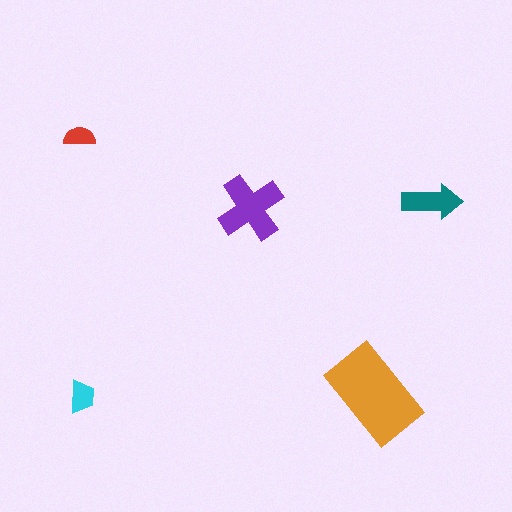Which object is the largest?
The orange rectangle.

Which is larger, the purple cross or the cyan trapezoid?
The purple cross.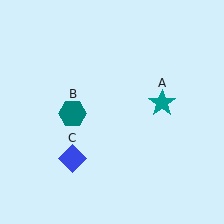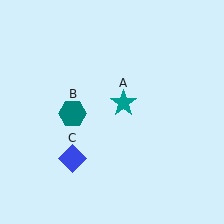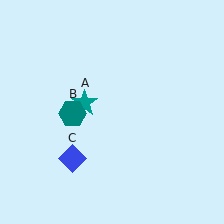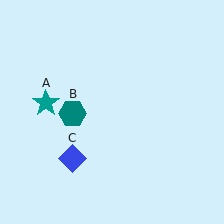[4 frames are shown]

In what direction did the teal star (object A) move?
The teal star (object A) moved left.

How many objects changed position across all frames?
1 object changed position: teal star (object A).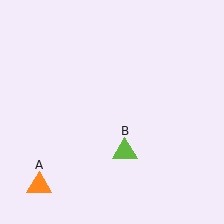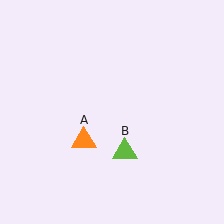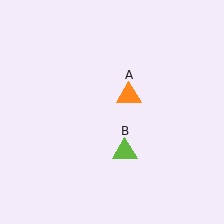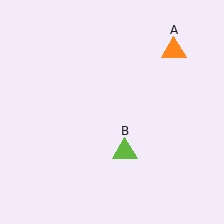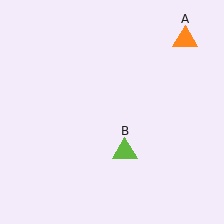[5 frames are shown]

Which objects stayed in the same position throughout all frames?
Lime triangle (object B) remained stationary.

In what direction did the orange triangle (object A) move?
The orange triangle (object A) moved up and to the right.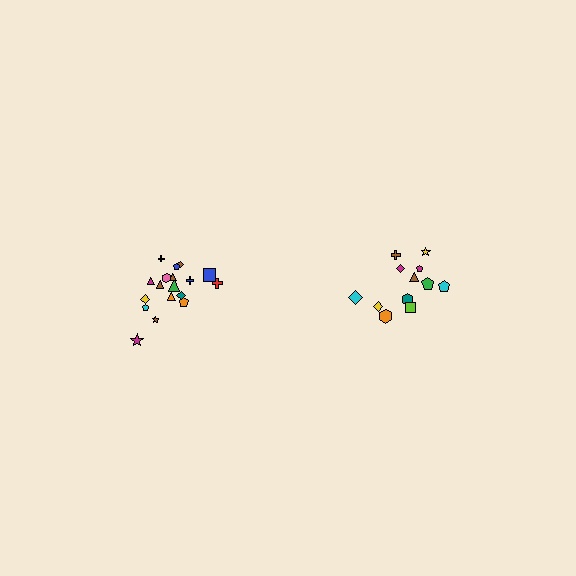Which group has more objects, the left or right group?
The left group.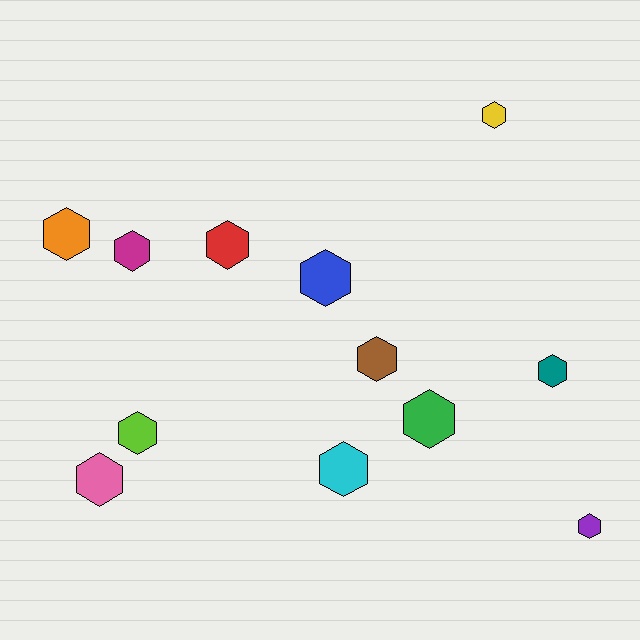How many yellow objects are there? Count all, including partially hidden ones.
There is 1 yellow object.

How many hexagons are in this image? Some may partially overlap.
There are 12 hexagons.